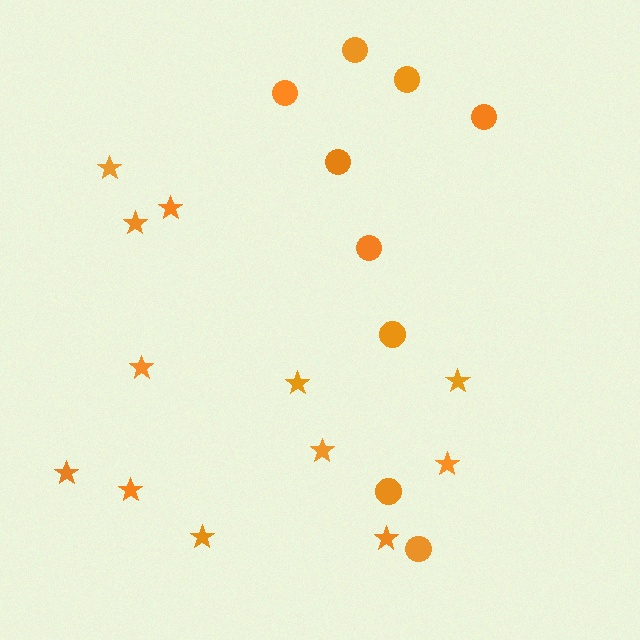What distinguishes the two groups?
There are 2 groups: one group of circles (9) and one group of stars (12).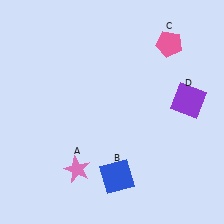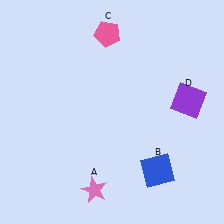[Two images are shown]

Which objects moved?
The objects that moved are: the pink star (A), the blue square (B), the pink pentagon (C).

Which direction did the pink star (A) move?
The pink star (A) moved down.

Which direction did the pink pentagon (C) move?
The pink pentagon (C) moved left.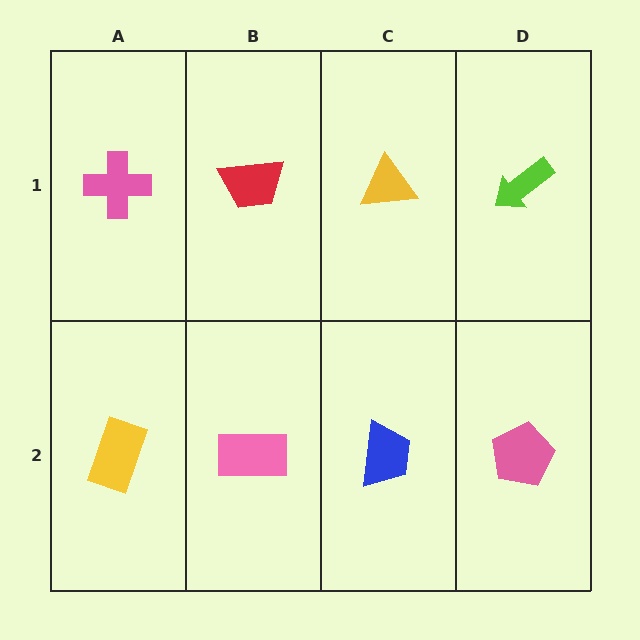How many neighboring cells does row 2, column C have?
3.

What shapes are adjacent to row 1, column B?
A pink rectangle (row 2, column B), a pink cross (row 1, column A), a yellow triangle (row 1, column C).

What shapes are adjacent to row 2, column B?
A red trapezoid (row 1, column B), a yellow rectangle (row 2, column A), a blue trapezoid (row 2, column C).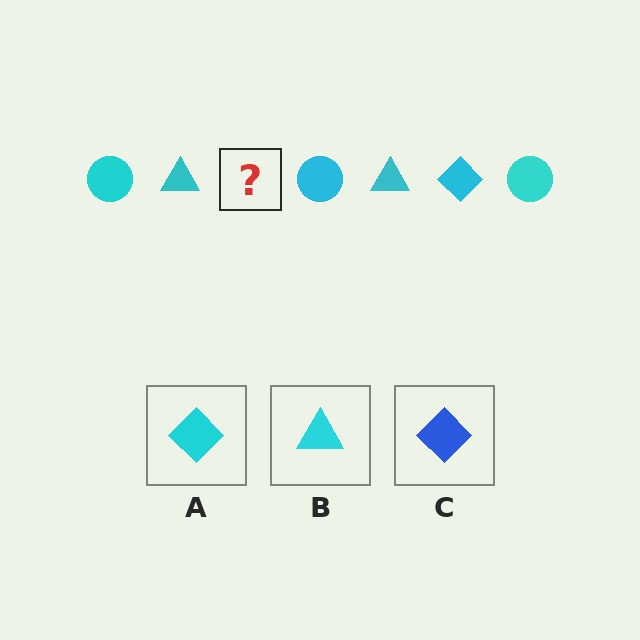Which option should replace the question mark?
Option A.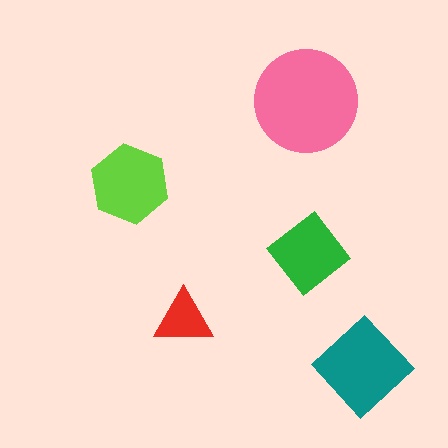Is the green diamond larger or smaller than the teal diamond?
Smaller.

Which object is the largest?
The pink circle.